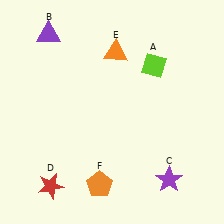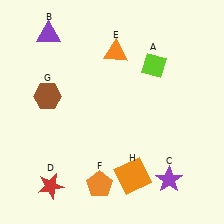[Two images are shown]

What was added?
A brown hexagon (G), an orange square (H) were added in Image 2.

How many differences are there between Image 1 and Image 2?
There are 2 differences between the two images.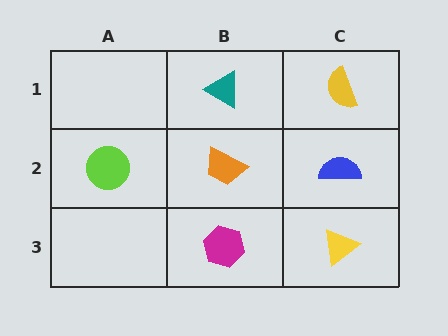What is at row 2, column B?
An orange trapezoid.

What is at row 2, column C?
A blue semicircle.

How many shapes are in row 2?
3 shapes.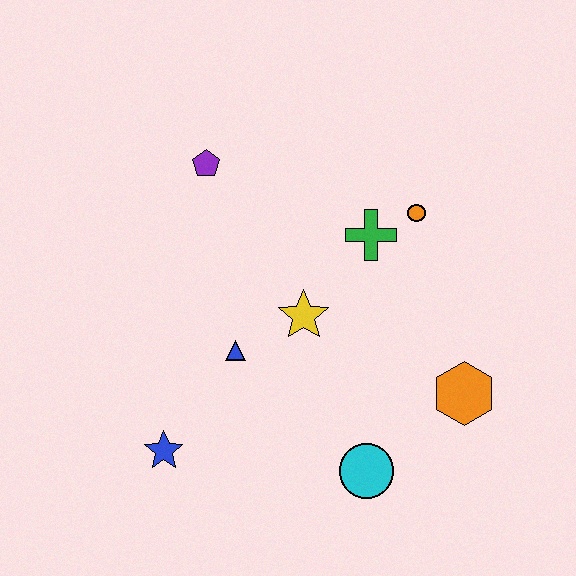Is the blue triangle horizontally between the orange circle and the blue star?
Yes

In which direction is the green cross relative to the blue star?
The green cross is above the blue star.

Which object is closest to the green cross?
The orange circle is closest to the green cross.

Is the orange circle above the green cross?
Yes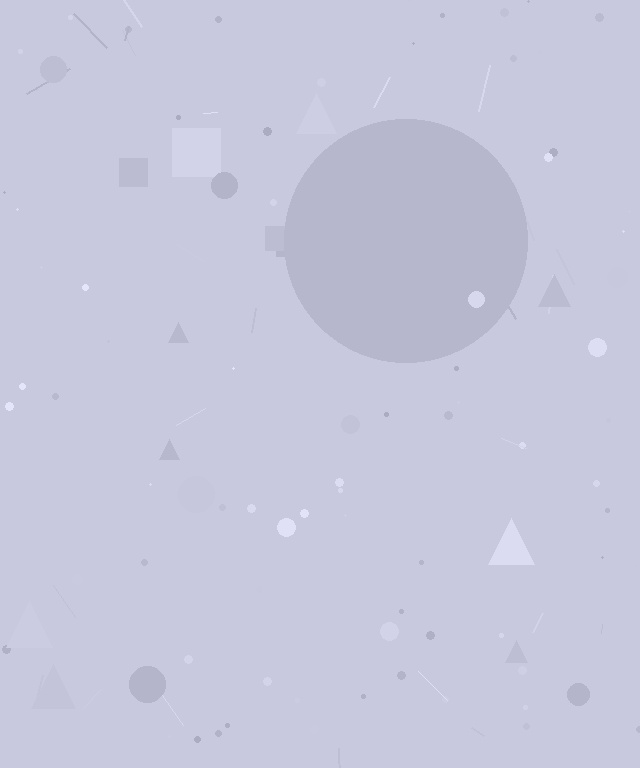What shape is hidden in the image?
A circle is hidden in the image.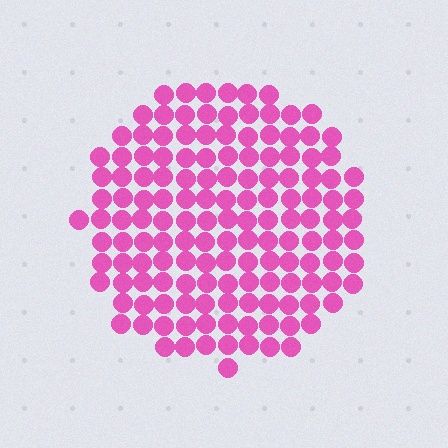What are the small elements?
The small elements are circles.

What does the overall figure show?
The overall figure shows a circle.